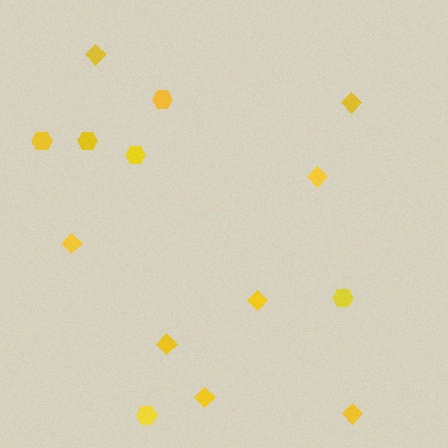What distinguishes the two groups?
There are 2 groups: one group of hexagons (6) and one group of diamonds (8).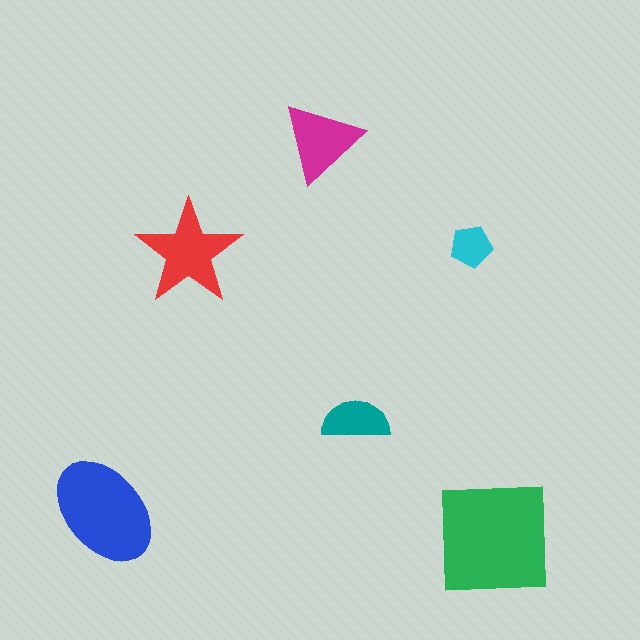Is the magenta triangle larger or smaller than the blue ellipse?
Smaller.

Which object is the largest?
The green square.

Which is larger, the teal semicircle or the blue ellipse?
The blue ellipse.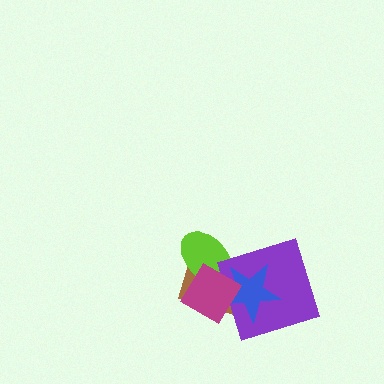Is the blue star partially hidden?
Yes, it is partially covered by another shape.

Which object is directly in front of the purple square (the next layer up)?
The blue star is directly in front of the purple square.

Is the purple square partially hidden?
Yes, it is partially covered by another shape.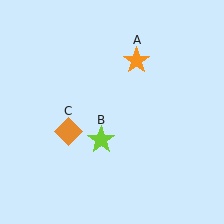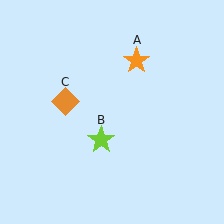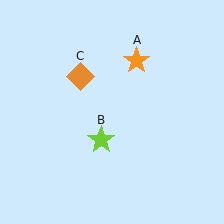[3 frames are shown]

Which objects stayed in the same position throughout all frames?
Orange star (object A) and lime star (object B) remained stationary.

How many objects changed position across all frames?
1 object changed position: orange diamond (object C).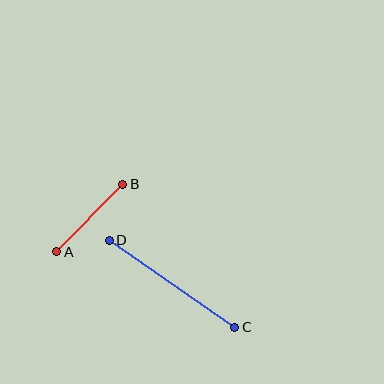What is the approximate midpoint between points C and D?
The midpoint is at approximately (172, 284) pixels.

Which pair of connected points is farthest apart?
Points C and D are farthest apart.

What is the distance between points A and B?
The distance is approximately 94 pixels.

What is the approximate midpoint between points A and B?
The midpoint is at approximately (90, 218) pixels.